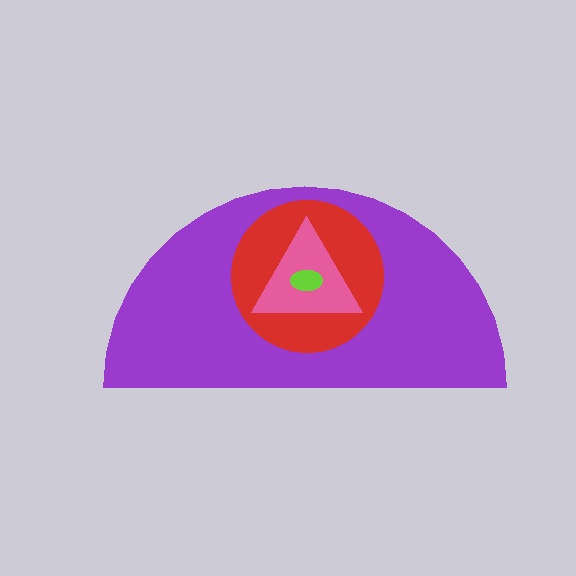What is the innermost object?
The lime ellipse.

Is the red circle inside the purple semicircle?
Yes.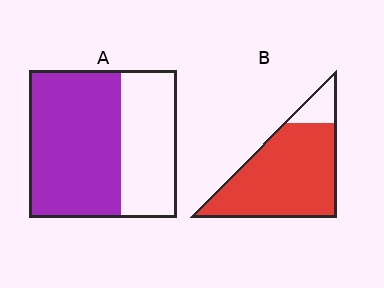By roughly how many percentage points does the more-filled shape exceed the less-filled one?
By roughly 25 percentage points (B over A).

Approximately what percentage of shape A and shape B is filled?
A is approximately 60% and B is approximately 85%.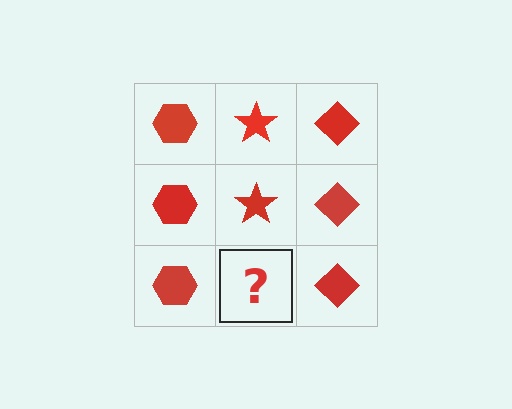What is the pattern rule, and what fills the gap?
The rule is that each column has a consistent shape. The gap should be filled with a red star.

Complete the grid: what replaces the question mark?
The question mark should be replaced with a red star.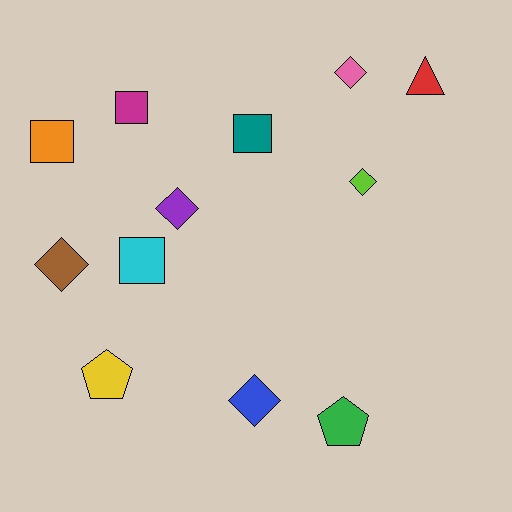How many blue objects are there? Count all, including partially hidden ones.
There is 1 blue object.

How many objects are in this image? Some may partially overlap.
There are 12 objects.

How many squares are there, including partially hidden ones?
There are 4 squares.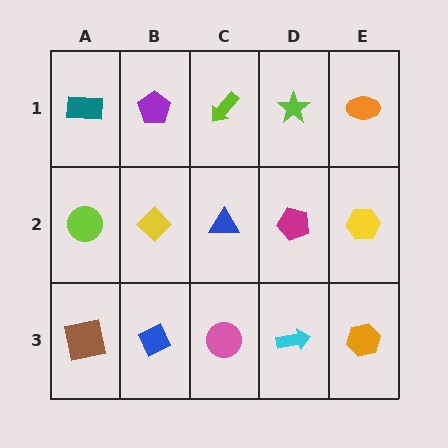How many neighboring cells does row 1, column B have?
3.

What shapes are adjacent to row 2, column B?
A purple pentagon (row 1, column B), a blue diamond (row 3, column B), a lime circle (row 2, column A), a blue triangle (row 2, column C).